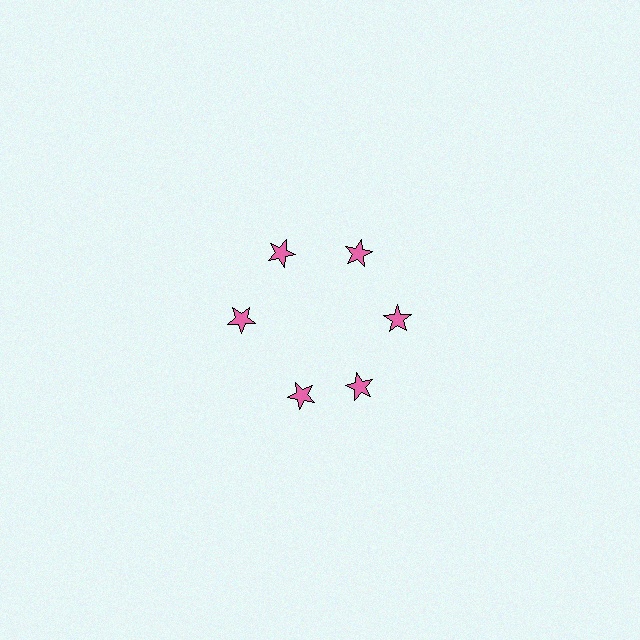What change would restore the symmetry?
The symmetry would be restored by rotating it back into even spacing with its neighbors so that all 6 stars sit at equal angles and equal distance from the center.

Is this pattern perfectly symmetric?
No. The 6 pink stars are arranged in a ring, but one element near the 7 o'clock position is rotated out of alignment along the ring, breaking the 6-fold rotational symmetry.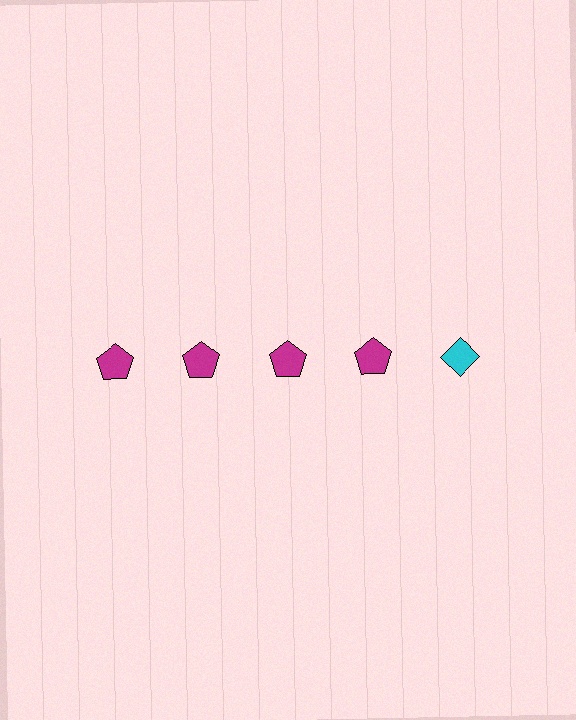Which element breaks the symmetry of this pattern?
The cyan diamond in the top row, rightmost column breaks the symmetry. All other shapes are magenta pentagons.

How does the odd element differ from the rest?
It differs in both color (cyan instead of magenta) and shape (diamond instead of pentagon).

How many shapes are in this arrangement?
There are 5 shapes arranged in a grid pattern.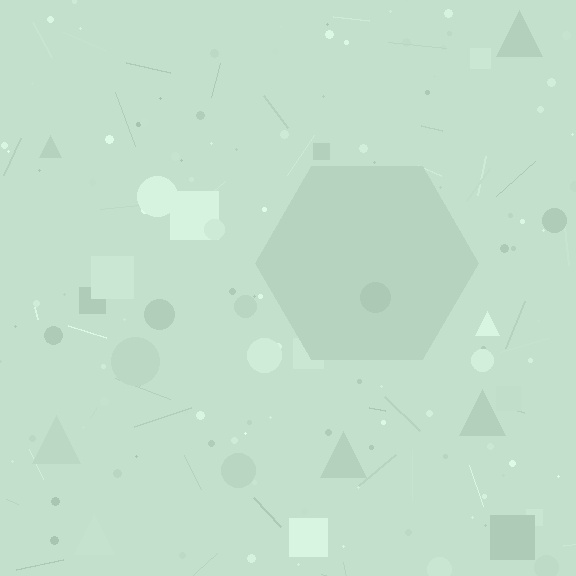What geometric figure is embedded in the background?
A hexagon is embedded in the background.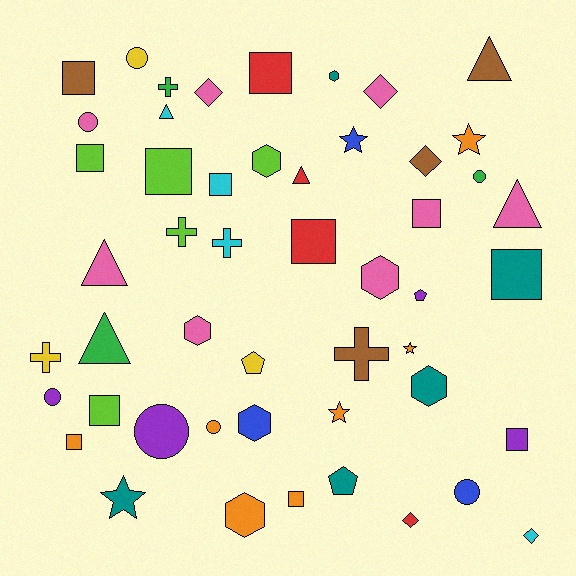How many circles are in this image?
There are 7 circles.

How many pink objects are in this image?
There are 8 pink objects.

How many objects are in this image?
There are 50 objects.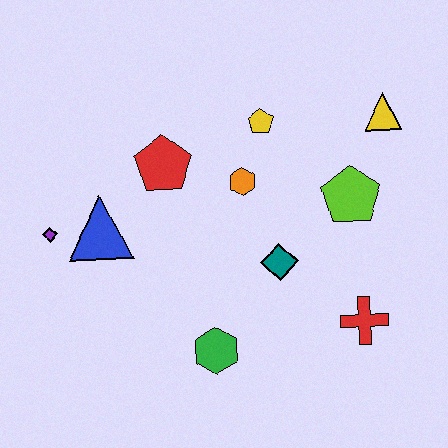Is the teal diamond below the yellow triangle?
Yes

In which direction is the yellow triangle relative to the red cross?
The yellow triangle is above the red cross.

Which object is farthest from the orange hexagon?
The purple diamond is farthest from the orange hexagon.